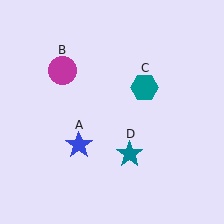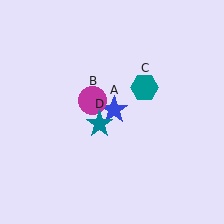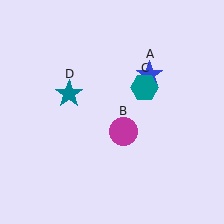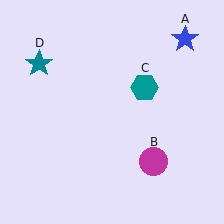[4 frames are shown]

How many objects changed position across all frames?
3 objects changed position: blue star (object A), magenta circle (object B), teal star (object D).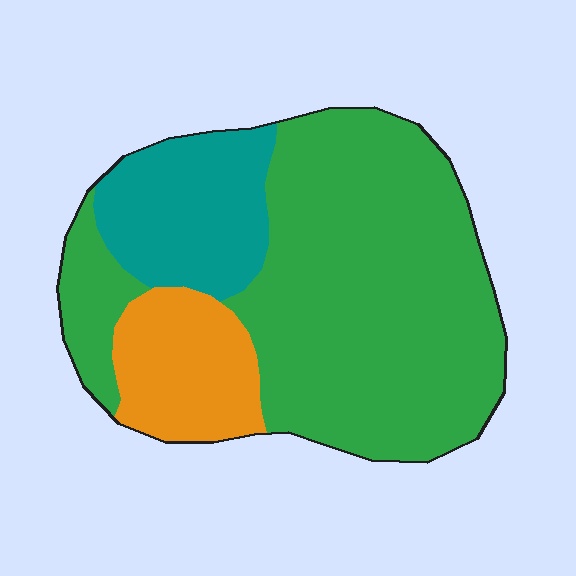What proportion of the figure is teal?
Teal covers 19% of the figure.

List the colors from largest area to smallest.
From largest to smallest: green, teal, orange.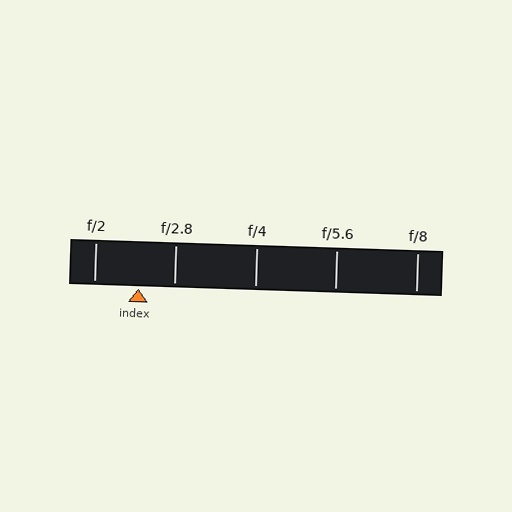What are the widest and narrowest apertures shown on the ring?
The widest aperture shown is f/2 and the narrowest is f/8.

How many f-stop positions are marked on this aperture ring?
There are 5 f-stop positions marked.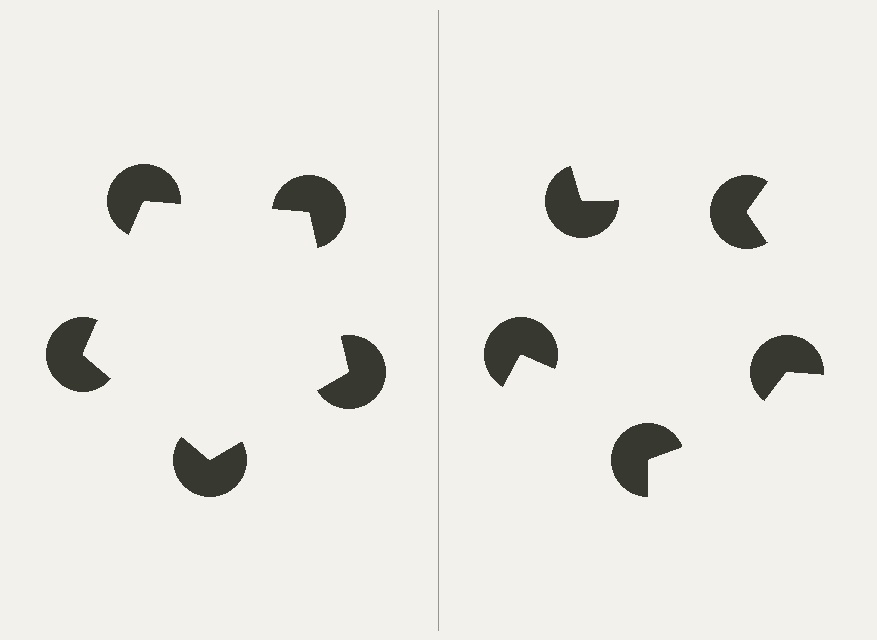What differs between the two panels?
The pac-man discs are positioned identically on both sides; only the wedge orientations differ. On the left they align to a pentagon; on the right they are misaligned.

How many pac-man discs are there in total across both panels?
10 — 5 on each side.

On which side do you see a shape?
An illusory pentagon appears on the left side. On the right side the wedge cuts are rotated, so no coherent shape forms.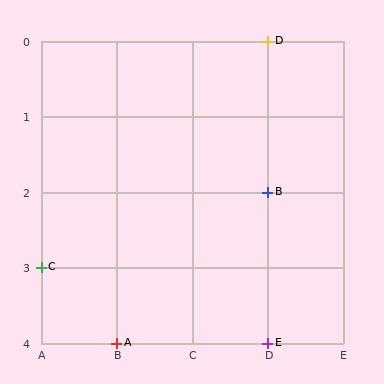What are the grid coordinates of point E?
Point E is at grid coordinates (D, 4).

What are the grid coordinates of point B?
Point B is at grid coordinates (D, 2).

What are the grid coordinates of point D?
Point D is at grid coordinates (D, 0).